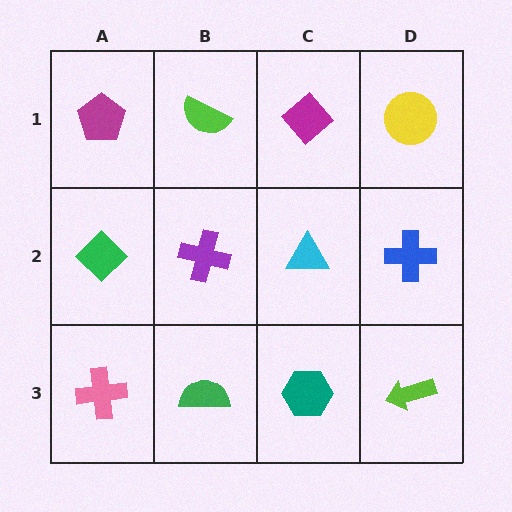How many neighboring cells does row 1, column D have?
2.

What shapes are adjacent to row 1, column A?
A green diamond (row 2, column A), a lime semicircle (row 1, column B).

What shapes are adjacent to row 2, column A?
A magenta pentagon (row 1, column A), a pink cross (row 3, column A), a purple cross (row 2, column B).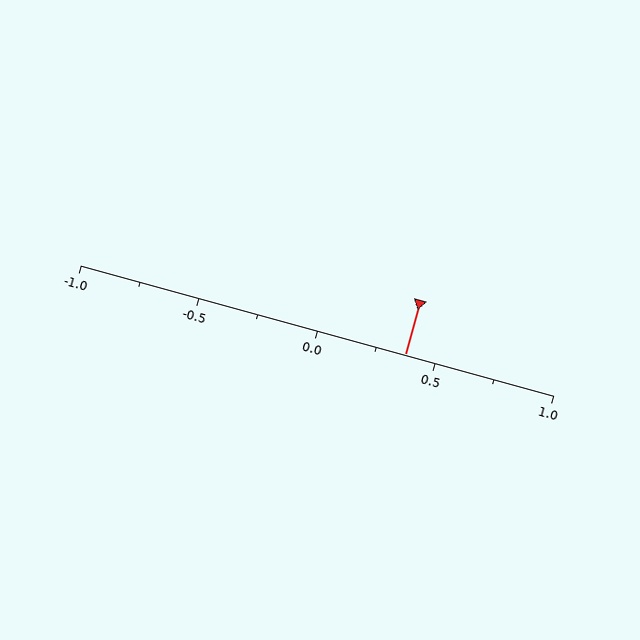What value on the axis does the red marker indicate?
The marker indicates approximately 0.38.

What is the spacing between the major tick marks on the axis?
The major ticks are spaced 0.5 apart.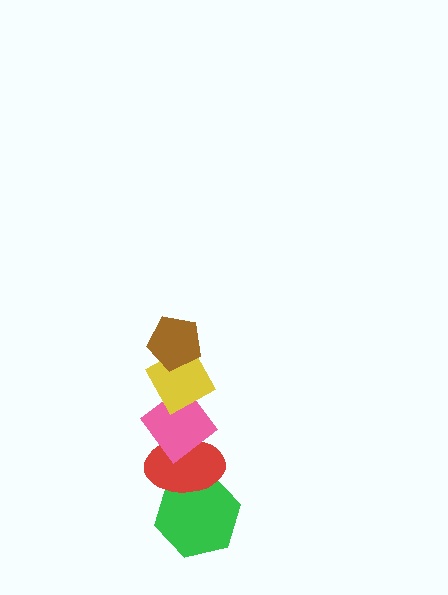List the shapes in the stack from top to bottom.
From top to bottom: the brown pentagon, the yellow diamond, the pink diamond, the red ellipse, the green hexagon.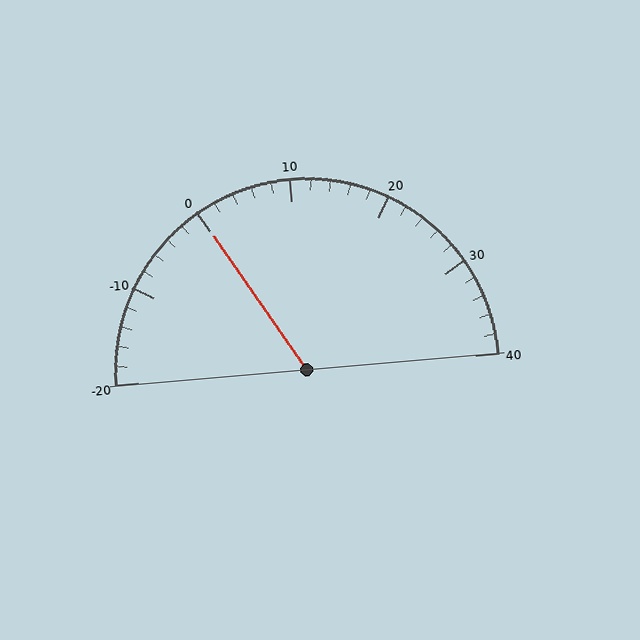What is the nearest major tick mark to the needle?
The nearest major tick mark is 0.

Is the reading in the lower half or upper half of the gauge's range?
The reading is in the lower half of the range (-20 to 40).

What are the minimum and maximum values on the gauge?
The gauge ranges from -20 to 40.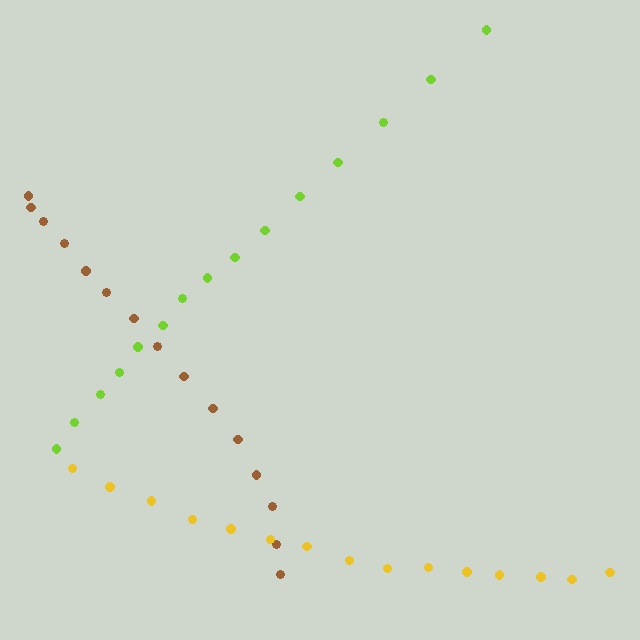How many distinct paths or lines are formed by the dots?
There are 3 distinct paths.